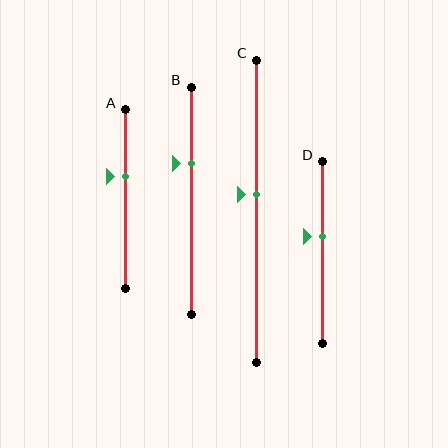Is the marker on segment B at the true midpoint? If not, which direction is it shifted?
No, the marker on segment B is shifted upward by about 16% of the segment length.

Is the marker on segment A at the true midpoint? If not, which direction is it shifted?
No, the marker on segment A is shifted upward by about 13% of the segment length.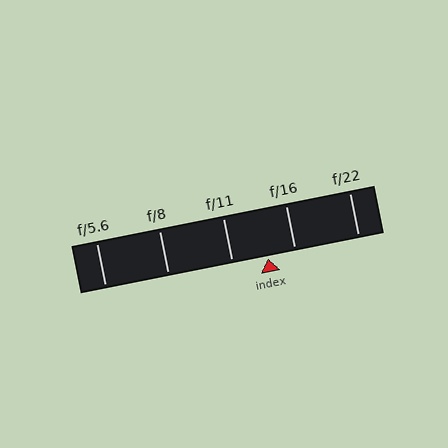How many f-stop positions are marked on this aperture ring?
There are 5 f-stop positions marked.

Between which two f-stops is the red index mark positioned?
The index mark is between f/11 and f/16.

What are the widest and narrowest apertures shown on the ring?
The widest aperture shown is f/5.6 and the narrowest is f/22.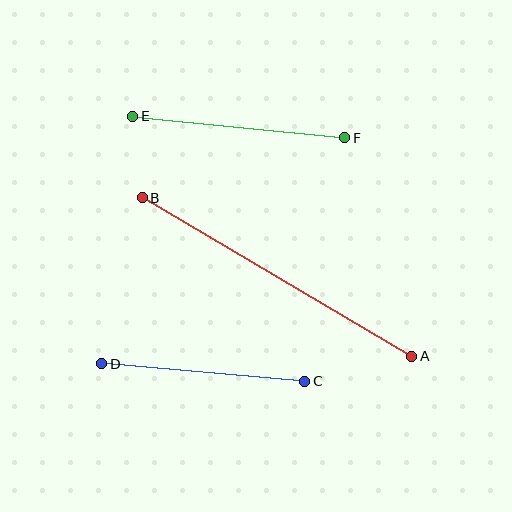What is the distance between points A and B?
The distance is approximately 313 pixels.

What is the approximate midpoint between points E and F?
The midpoint is at approximately (239, 127) pixels.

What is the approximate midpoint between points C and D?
The midpoint is at approximately (203, 372) pixels.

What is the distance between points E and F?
The distance is approximately 213 pixels.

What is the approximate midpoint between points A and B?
The midpoint is at approximately (277, 277) pixels.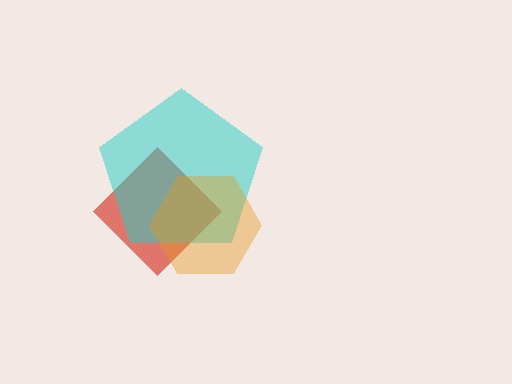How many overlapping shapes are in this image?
There are 3 overlapping shapes in the image.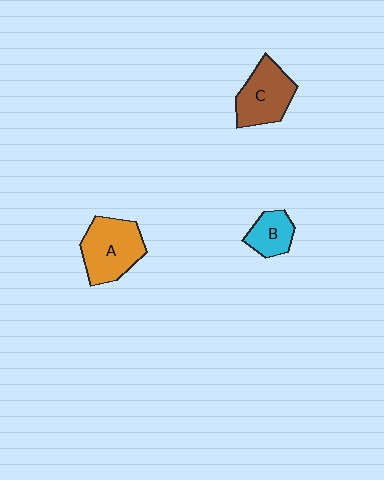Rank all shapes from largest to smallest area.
From largest to smallest: A (orange), C (brown), B (cyan).